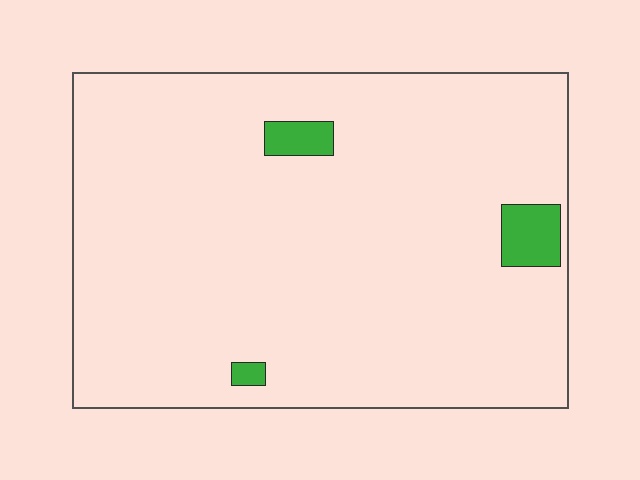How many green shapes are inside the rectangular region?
3.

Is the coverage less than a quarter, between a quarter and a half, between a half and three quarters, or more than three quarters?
Less than a quarter.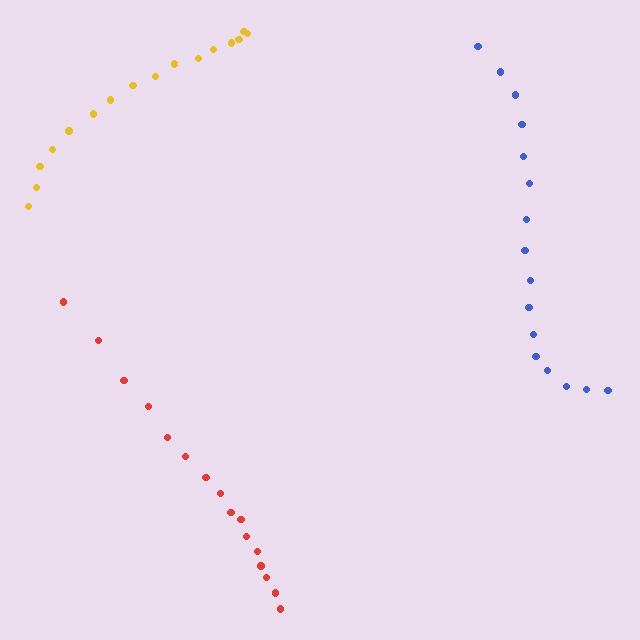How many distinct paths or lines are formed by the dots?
There are 3 distinct paths.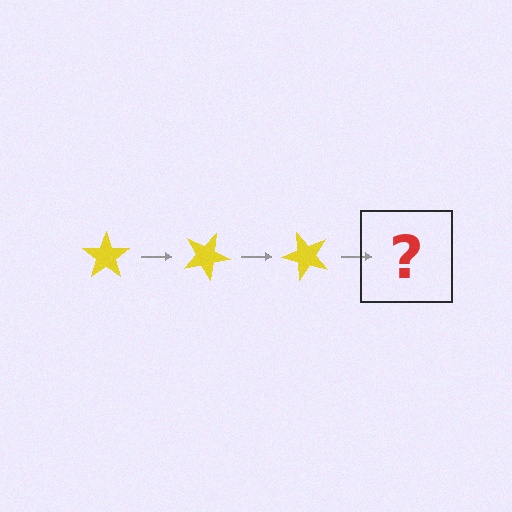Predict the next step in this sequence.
The next step is a yellow star rotated 75 degrees.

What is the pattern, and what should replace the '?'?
The pattern is that the star rotates 25 degrees each step. The '?' should be a yellow star rotated 75 degrees.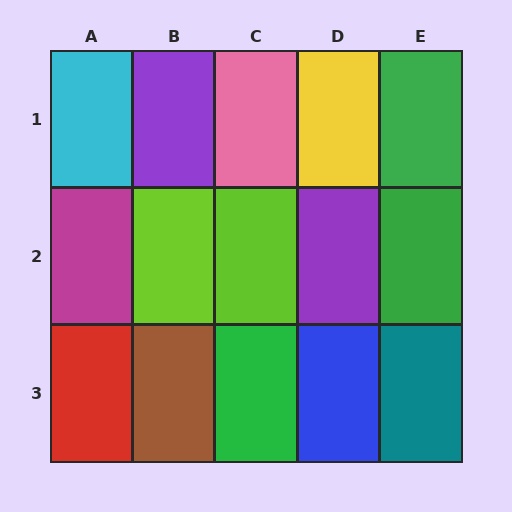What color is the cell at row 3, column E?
Teal.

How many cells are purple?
2 cells are purple.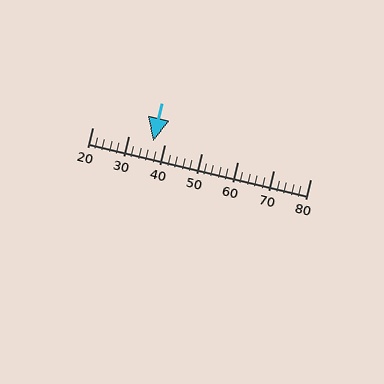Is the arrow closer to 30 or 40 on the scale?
The arrow is closer to 40.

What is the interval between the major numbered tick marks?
The major tick marks are spaced 10 units apart.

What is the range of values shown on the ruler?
The ruler shows values from 20 to 80.